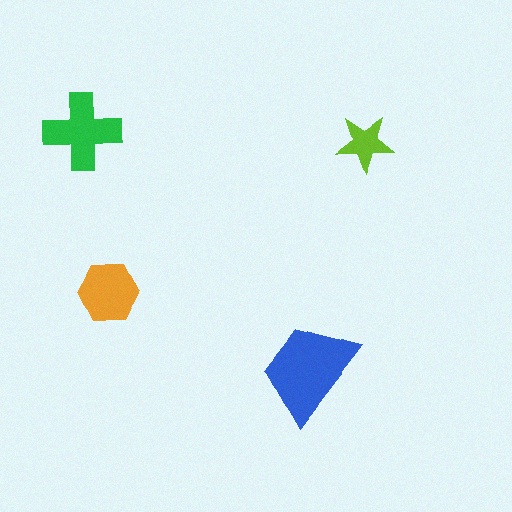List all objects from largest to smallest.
The blue trapezoid, the green cross, the orange hexagon, the lime star.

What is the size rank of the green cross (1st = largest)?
2nd.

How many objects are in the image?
There are 4 objects in the image.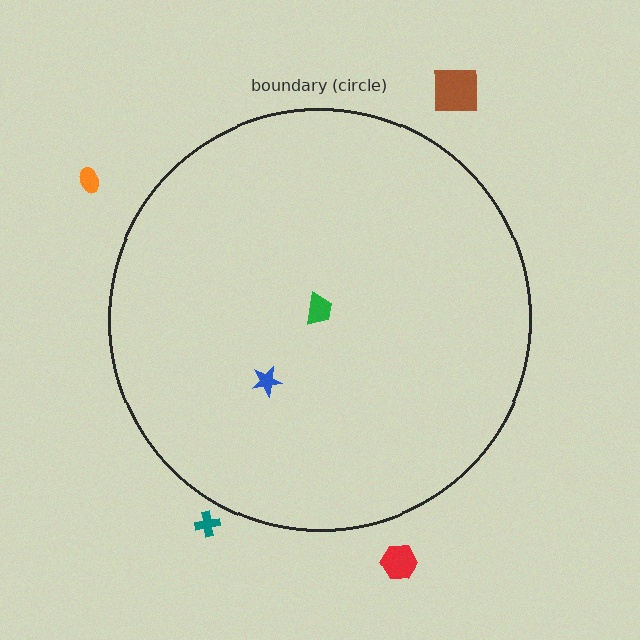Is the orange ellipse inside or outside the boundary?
Outside.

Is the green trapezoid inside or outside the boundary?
Inside.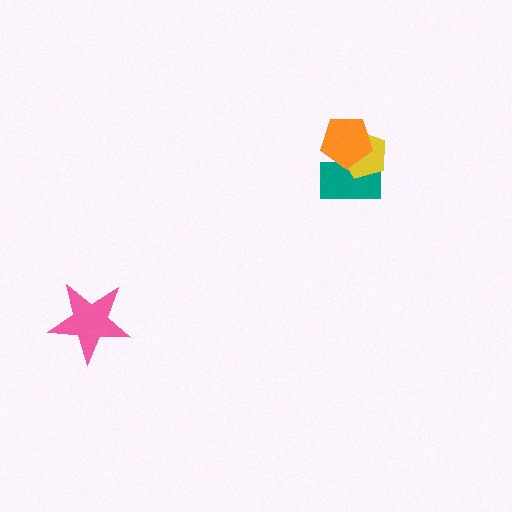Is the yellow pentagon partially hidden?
Yes, it is partially covered by another shape.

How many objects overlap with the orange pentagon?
2 objects overlap with the orange pentagon.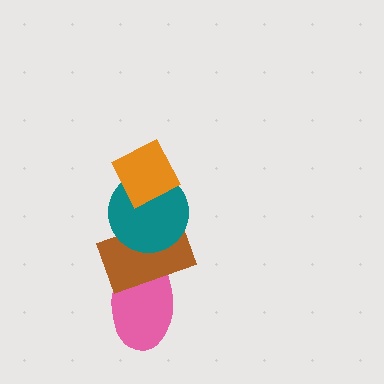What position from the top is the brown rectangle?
The brown rectangle is 3rd from the top.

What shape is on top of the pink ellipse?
The brown rectangle is on top of the pink ellipse.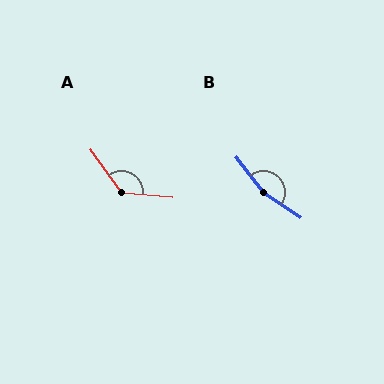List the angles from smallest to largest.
A (130°), B (162°).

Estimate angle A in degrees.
Approximately 130 degrees.